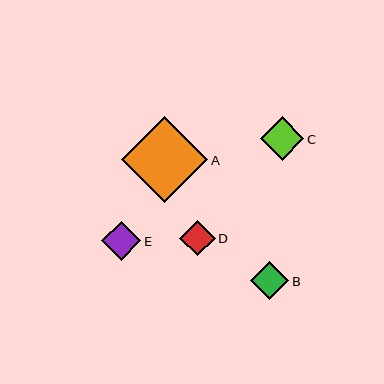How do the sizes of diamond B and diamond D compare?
Diamond B and diamond D are approximately the same size.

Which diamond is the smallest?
Diamond D is the smallest with a size of approximately 35 pixels.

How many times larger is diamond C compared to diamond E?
Diamond C is approximately 1.1 times the size of diamond E.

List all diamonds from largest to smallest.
From largest to smallest: A, C, E, B, D.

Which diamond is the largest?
Diamond A is the largest with a size of approximately 86 pixels.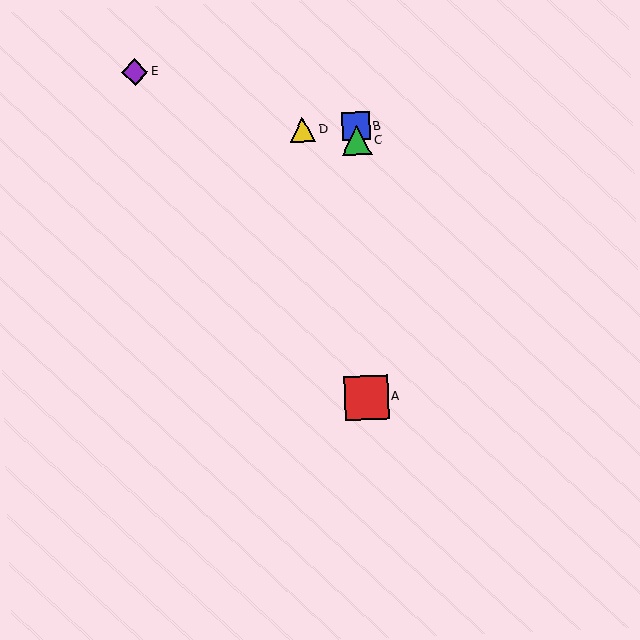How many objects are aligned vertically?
3 objects (A, B, C) are aligned vertically.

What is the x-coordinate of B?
Object B is at x≈356.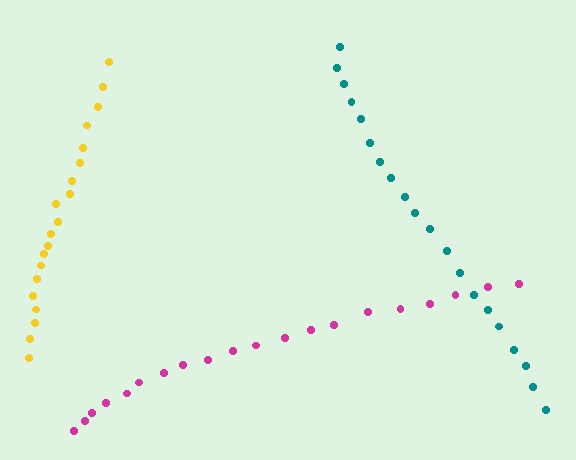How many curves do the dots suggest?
There are 3 distinct paths.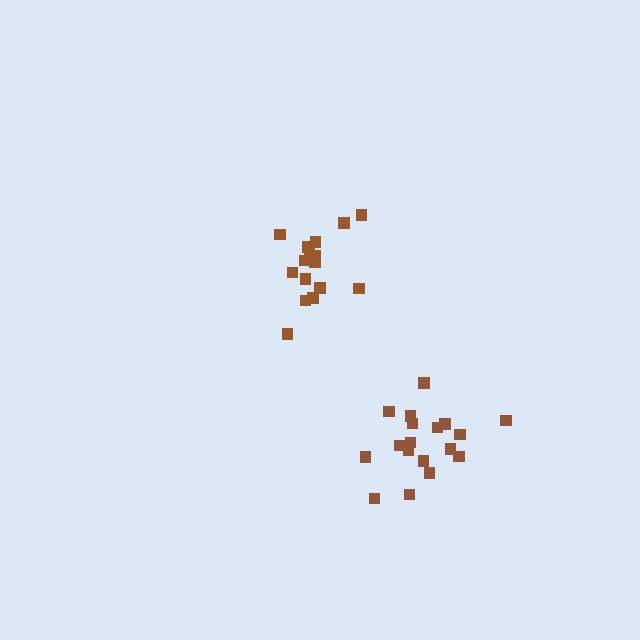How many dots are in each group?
Group 1: 18 dots, Group 2: 16 dots (34 total).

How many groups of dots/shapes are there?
There are 2 groups.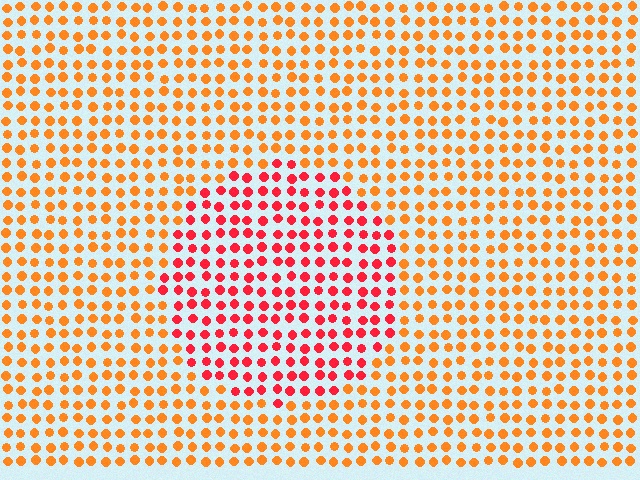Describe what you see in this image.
The image is filled with small orange elements in a uniform arrangement. A circle-shaped region is visible where the elements are tinted to a slightly different hue, forming a subtle color boundary.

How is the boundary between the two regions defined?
The boundary is defined purely by a slight shift in hue (about 35 degrees). Spacing, size, and orientation are identical on both sides.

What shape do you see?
I see a circle.